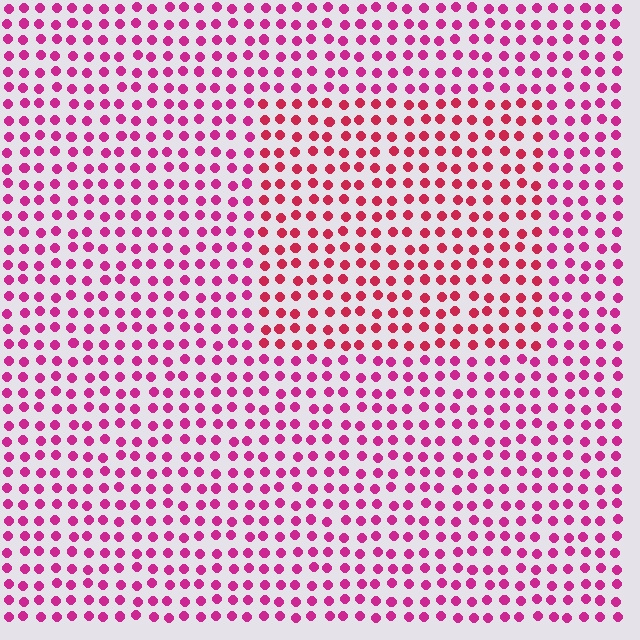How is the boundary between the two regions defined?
The boundary is defined purely by a slight shift in hue (about 25 degrees). Spacing, size, and orientation are identical on both sides.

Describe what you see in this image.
The image is filled with small magenta elements in a uniform arrangement. A rectangle-shaped region is visible where the elements are tinted to a slightly different hue, forming a subtle color boundary.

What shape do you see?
I see a rectangle.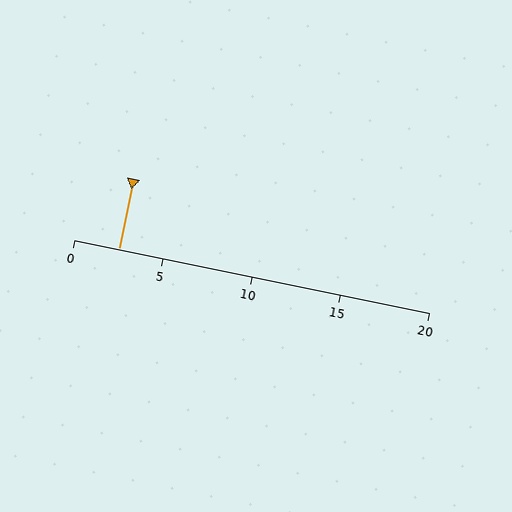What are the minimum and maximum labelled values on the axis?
The axis runs from 0 to 20.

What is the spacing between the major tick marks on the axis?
The major ticks are spaced 5 apart.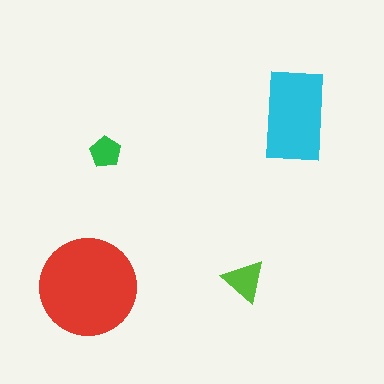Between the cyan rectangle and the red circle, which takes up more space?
The red circle.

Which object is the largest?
The red circle.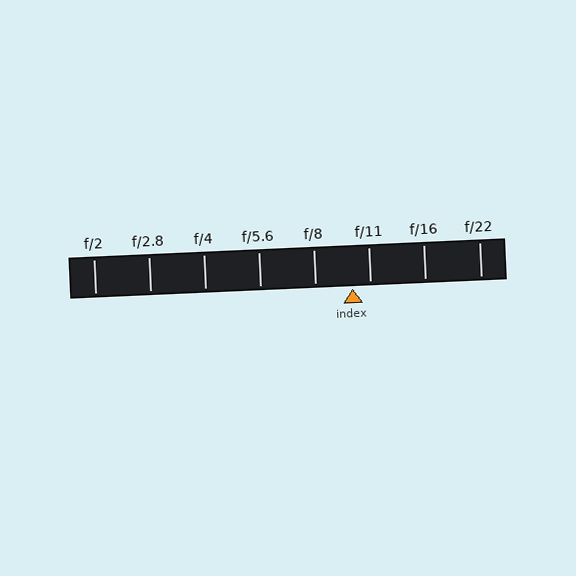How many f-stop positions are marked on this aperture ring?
There are 8 f-stop positions marked.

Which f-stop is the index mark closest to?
The index mark is closest to f/11.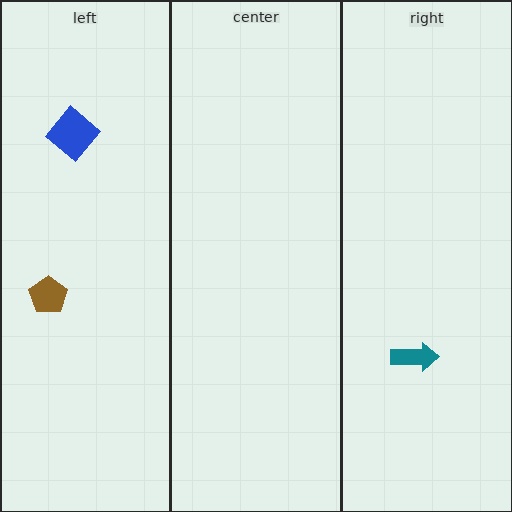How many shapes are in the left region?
2.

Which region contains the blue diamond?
The left region.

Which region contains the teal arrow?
The right region.